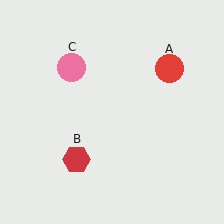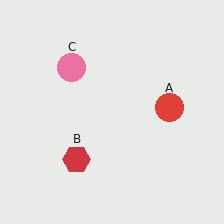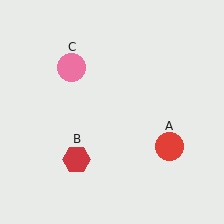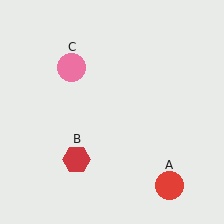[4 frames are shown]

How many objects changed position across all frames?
1 object changed position: red circle (object A).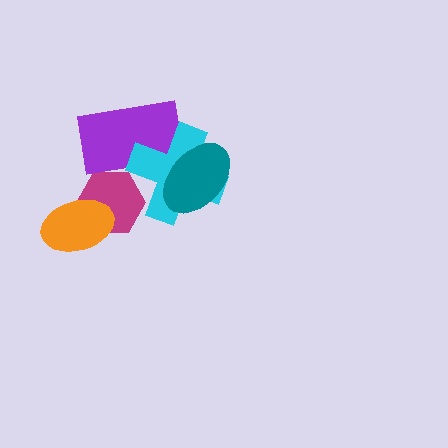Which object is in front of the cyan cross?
The teal ellipse is in front of the cyan cross.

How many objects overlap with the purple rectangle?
3 objects overlap with the purple rectangle.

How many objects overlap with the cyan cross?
3 objects overlap with the cyan cross.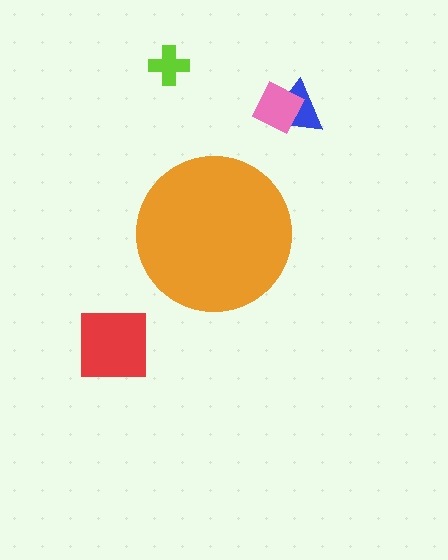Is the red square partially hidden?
No, the red square is fully visible.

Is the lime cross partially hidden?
No, the lime cross is fully visible.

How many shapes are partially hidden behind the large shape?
0 shapes are partially hidden.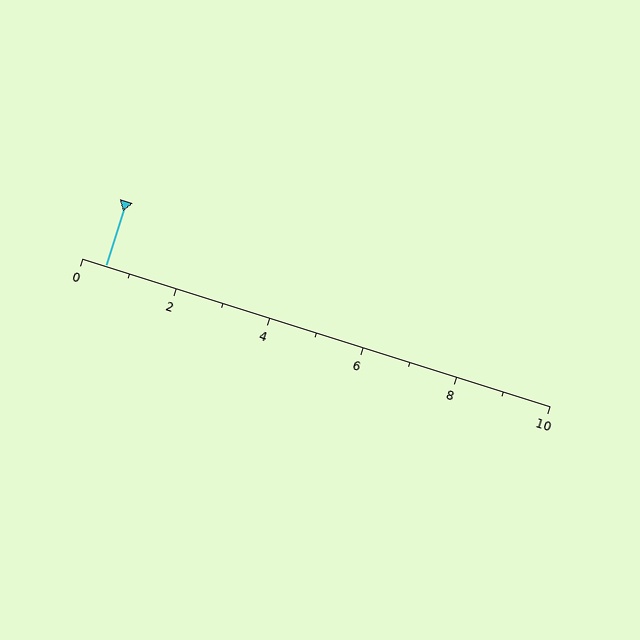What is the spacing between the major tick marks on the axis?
The major ticks are spaced 2 apart.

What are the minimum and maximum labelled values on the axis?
The axis runs from 0 to 10.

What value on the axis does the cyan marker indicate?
The marker indicates approximately 0.5.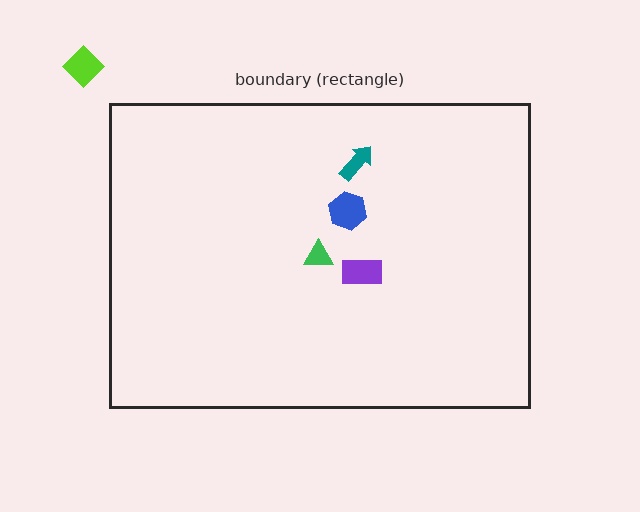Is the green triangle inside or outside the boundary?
Inside.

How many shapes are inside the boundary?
4 inside, 1 outside.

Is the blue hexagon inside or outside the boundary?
Inside.